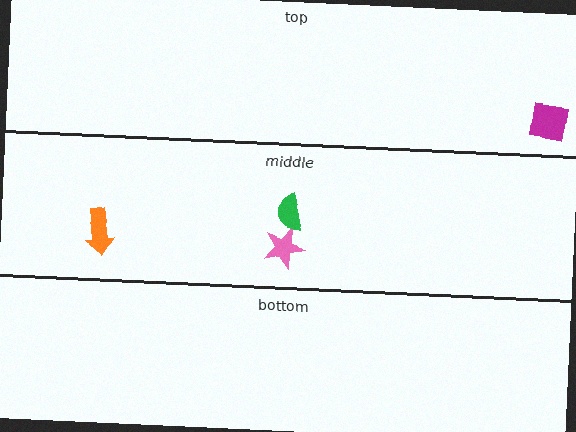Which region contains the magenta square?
The top region.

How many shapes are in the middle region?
3.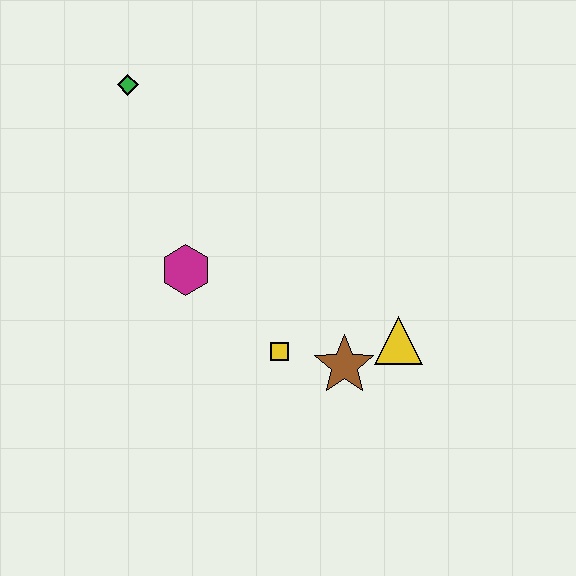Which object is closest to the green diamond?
The magenta hexagon is closest to the green diamond.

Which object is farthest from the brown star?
The green diamond is farthest from the brown star.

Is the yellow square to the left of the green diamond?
No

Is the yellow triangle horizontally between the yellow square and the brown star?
No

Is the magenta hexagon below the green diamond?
Yes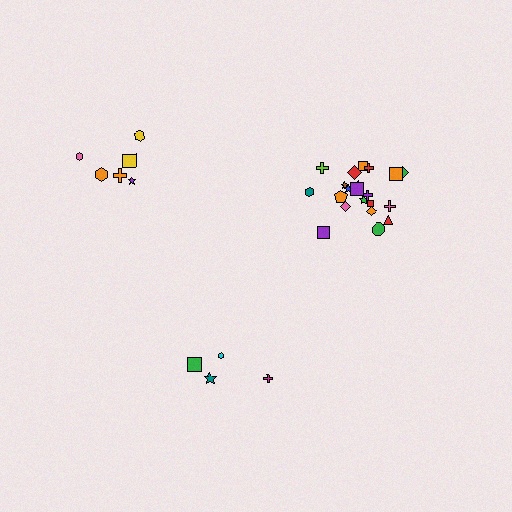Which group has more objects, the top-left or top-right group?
The top-right group.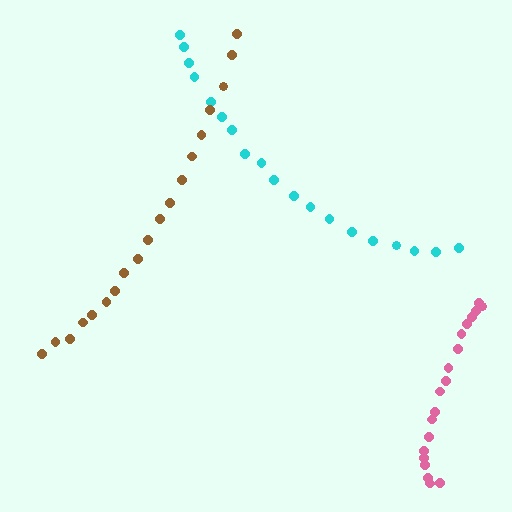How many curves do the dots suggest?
There are 3 distinct paths.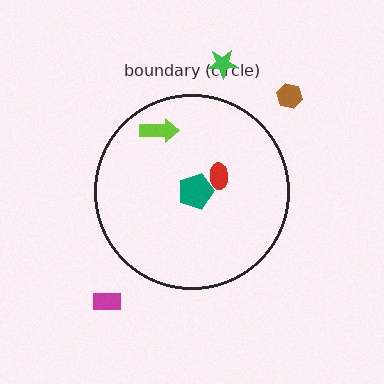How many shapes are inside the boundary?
3 inside, 3 outside.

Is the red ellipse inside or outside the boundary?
Inside.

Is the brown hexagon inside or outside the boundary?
Outside.